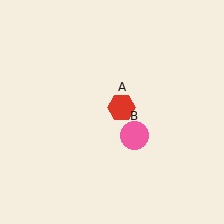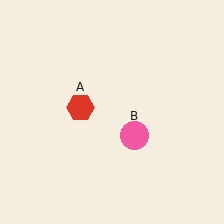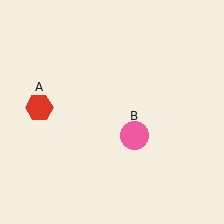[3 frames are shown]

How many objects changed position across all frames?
1 object changed position: red hexagon (object A).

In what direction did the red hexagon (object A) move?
The red hexagon (object A) moved left.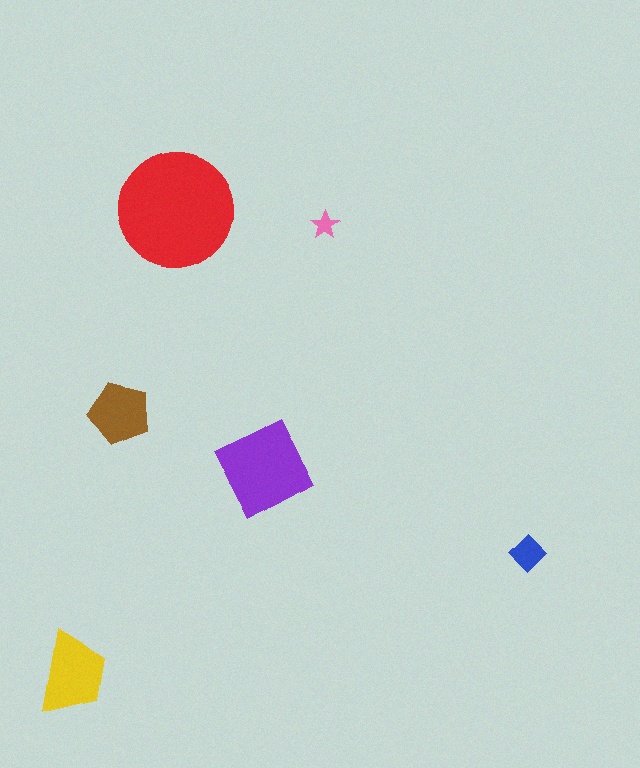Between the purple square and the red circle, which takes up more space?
The red circle.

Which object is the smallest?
The pink star.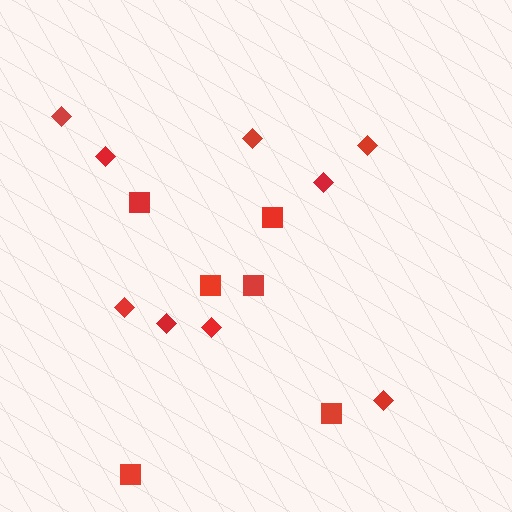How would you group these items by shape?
There are 2 groups: one group of squares (6) and one group of diamonds (9).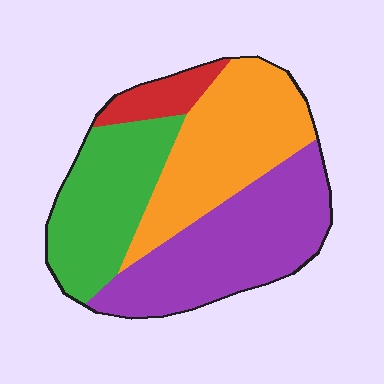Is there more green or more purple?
Purple.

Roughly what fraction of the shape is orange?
Orange covers 31% of the shape.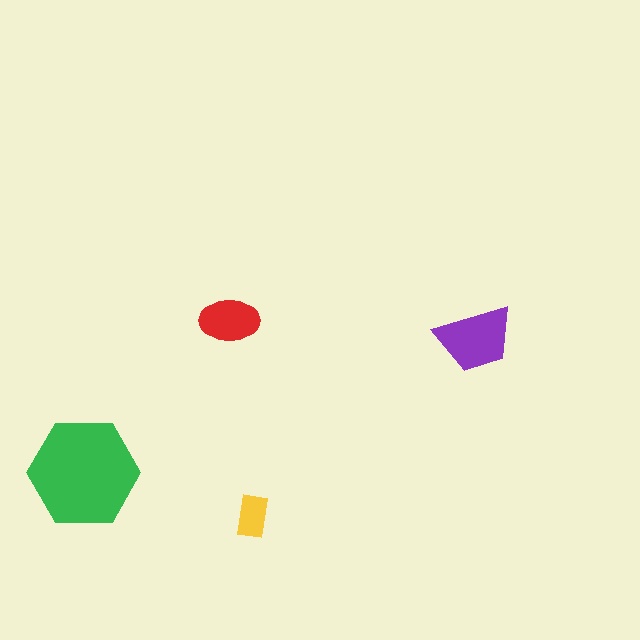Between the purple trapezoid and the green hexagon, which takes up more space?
The green hexagon.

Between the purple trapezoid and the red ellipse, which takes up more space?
The purple trapezoid.